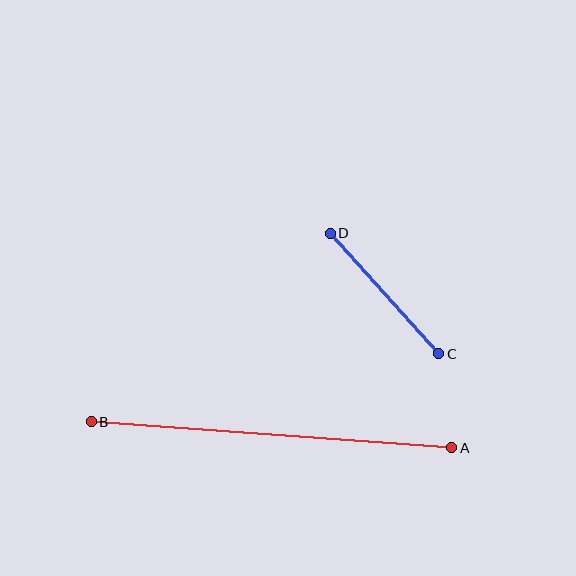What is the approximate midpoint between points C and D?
The midpoint is at approximately (384, 293) pixels.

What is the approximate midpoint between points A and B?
The midpoint is at approximately (271, 435) pixels.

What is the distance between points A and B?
The distance is approximately 361 pixels.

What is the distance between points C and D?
The distance is approximately 162 pixels.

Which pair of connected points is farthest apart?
Points A and B are farthest apart.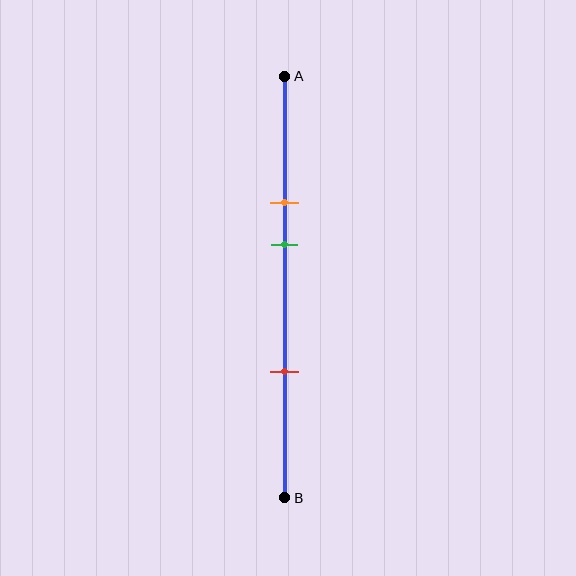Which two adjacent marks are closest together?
The orange and green marks are the closest adjacent pair.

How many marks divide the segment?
There are 3 marks dividing the segment.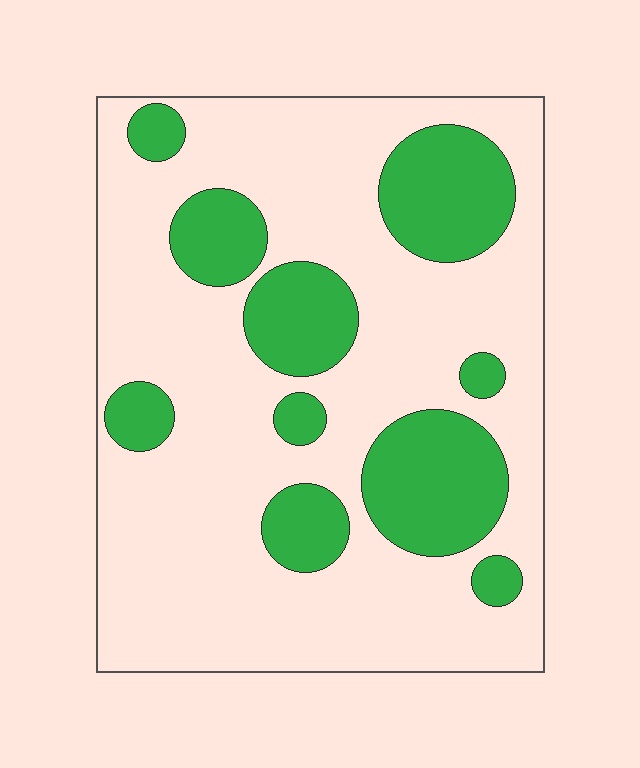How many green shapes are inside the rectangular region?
10.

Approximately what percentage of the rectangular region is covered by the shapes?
Approximately 25%.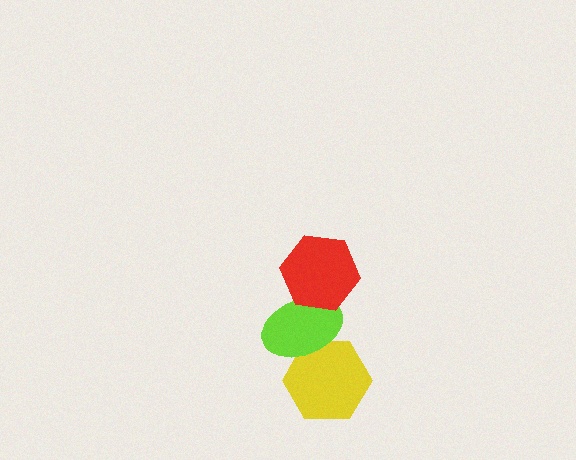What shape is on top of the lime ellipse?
The red hexagon is on top of the lime ellipse.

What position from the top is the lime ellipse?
The lime ellipse is 2nd from the top.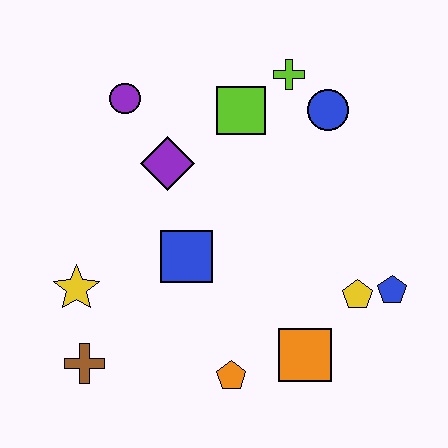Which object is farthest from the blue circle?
The brown cross is farthest from the blue circle.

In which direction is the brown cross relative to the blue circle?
The brown cross is below the blue circle.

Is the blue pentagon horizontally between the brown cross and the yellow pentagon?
No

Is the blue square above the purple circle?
No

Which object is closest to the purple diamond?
The purple circle is closest to the purple diamond.